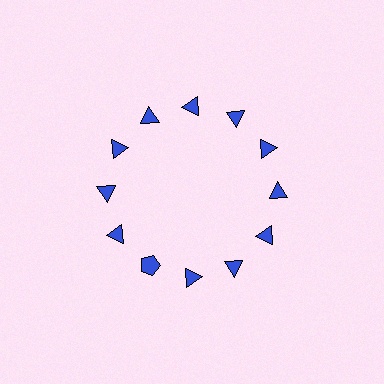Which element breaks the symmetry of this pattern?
The blue pentagon at roughly the 7 o'clock position breaks the symmetry. All other shapes are blue triangles.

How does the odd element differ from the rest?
It has a different shape: pentagon instead of triangle.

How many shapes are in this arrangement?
There are 12 shapes arranged in a ring pattern.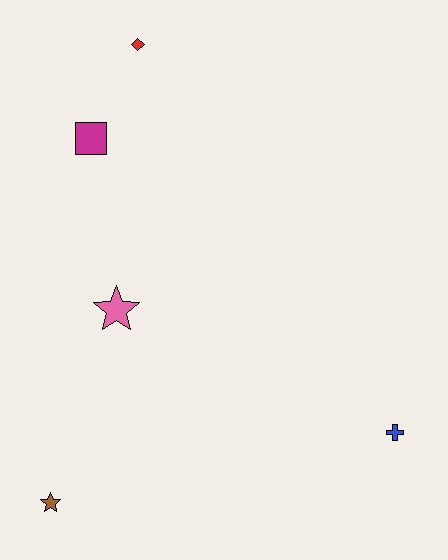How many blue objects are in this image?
There is 1 blue object.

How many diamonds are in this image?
There is 1 diamond.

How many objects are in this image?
There are 5 objects.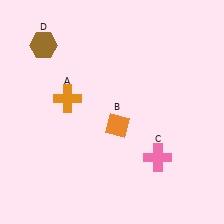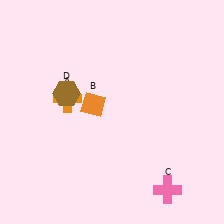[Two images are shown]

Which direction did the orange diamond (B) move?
The orange diamond (B) moved left.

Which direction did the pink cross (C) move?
The pink cross (C) moved down.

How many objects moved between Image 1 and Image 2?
3 objects moved between the two images.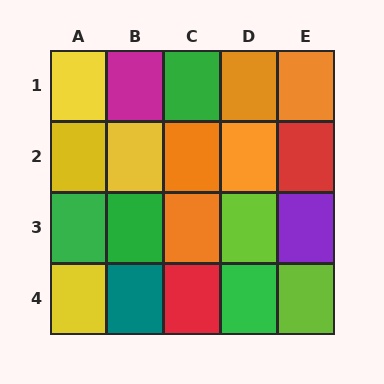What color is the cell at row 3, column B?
Green.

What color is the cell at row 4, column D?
Green.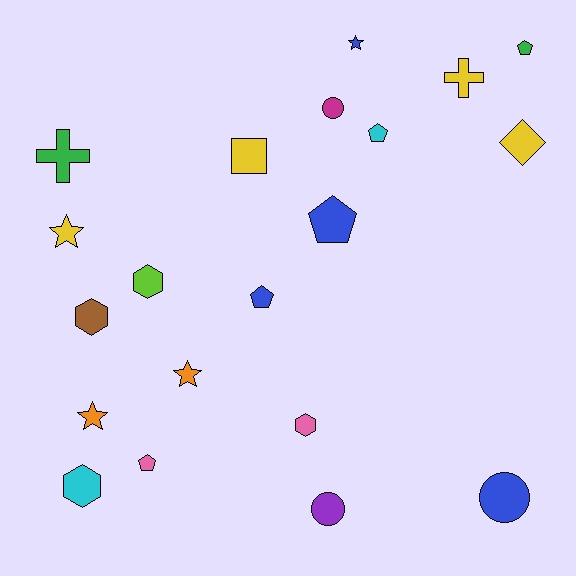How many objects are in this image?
There are 20 objects.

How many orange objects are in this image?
There are 2 orange objects.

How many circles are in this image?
There are 3 circles.